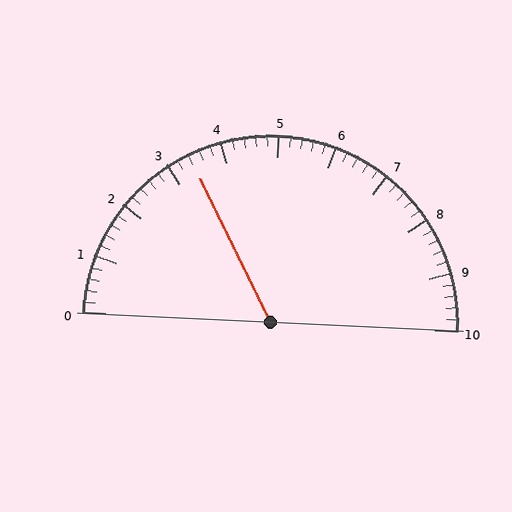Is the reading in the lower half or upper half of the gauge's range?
The reading is in the lower half of the range (0 to 10).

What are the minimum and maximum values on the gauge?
The gauge ranges from 0 to 10.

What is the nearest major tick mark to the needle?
The nearest major tick mark is 3.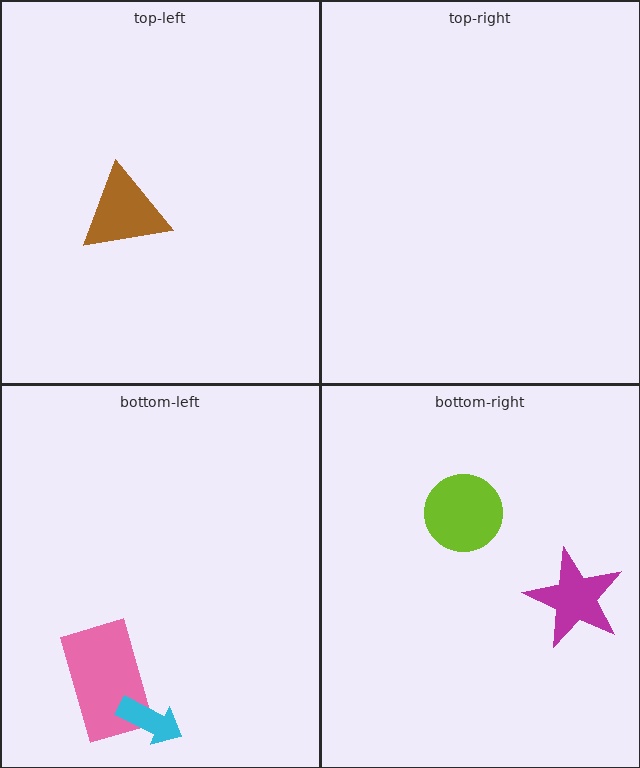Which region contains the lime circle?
The bottom-right region.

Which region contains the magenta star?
The bottom-right region.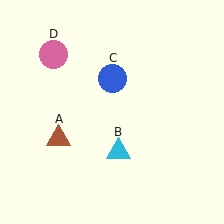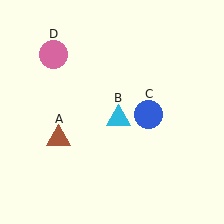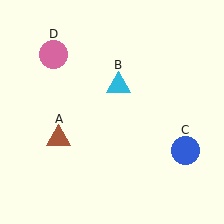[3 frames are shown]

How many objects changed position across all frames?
2 objects changed position: cyan triangle (object B), blue circle (object C).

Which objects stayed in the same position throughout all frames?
Brown triangle (object A) and pink circle (object D) remained stationary.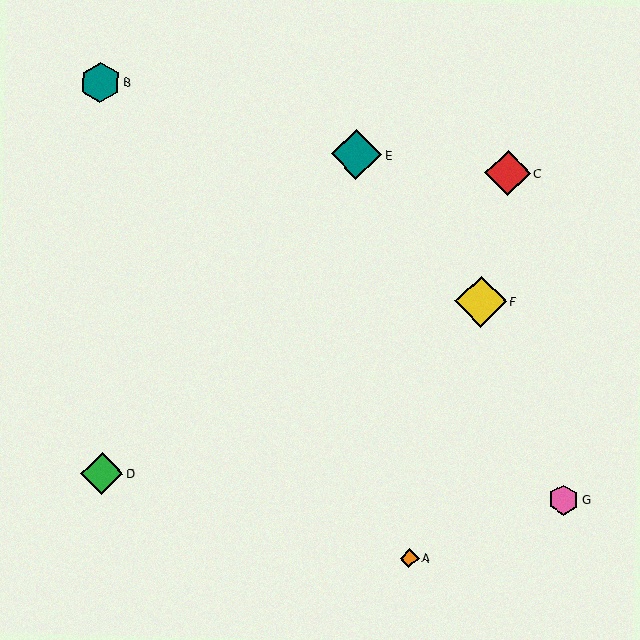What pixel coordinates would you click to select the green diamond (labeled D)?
Click at (102, 473) to select the green diamond D.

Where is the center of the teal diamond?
The center of the teal diamond is at (357, 154).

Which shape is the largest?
The yellow diamond (labeled F) is the largest.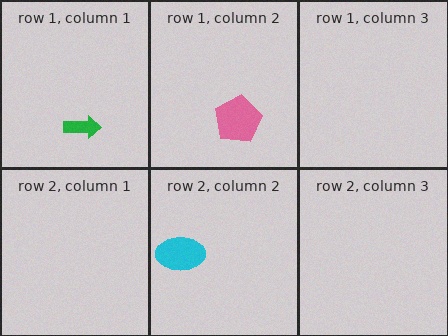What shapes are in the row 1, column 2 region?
The pink pentagon.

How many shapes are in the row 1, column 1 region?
1.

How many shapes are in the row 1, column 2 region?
1.